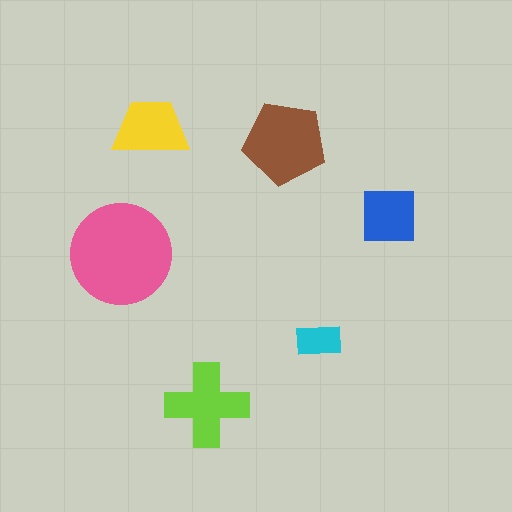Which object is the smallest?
The cyan rectangle.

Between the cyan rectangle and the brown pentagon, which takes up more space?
The brown pentagon.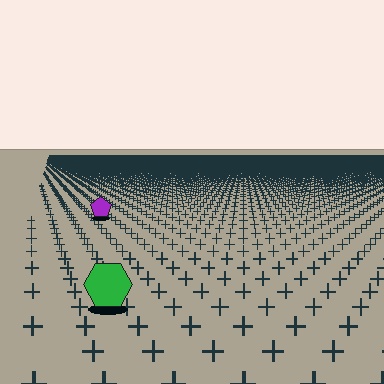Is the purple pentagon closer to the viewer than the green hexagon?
No. The green hexagon is closer — you can tell from the texture gradient: the ground texture is coarser near it.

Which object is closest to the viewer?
The green hexagon is closest. The texture marks near it are larger and more spread out.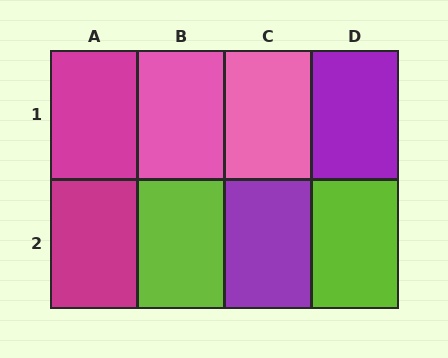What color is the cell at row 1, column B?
Pink.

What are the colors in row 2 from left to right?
Magenta, lime, purple, lime.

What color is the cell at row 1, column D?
Purple.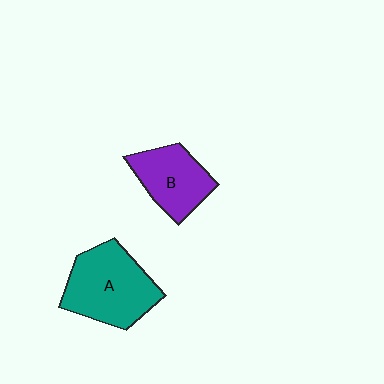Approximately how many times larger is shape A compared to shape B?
Approximately 1.4 times.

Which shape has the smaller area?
Shape B (purple).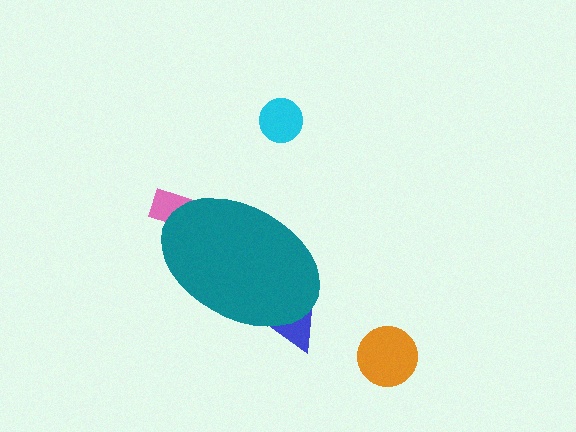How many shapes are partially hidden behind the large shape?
2 shapes are partially hidden.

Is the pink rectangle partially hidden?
Yes, the pink rectangle is partially hidden behind the teal ellipse.